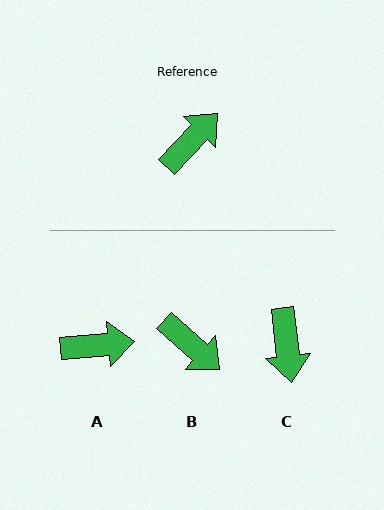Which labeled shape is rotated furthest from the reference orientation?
C, about 129 degrees away.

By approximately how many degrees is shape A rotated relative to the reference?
Approximately 41 degrees clockwise.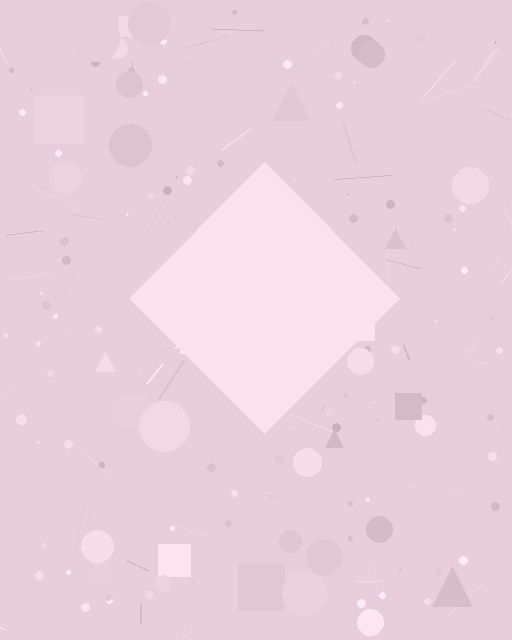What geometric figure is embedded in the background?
A diamond is embedded in the background.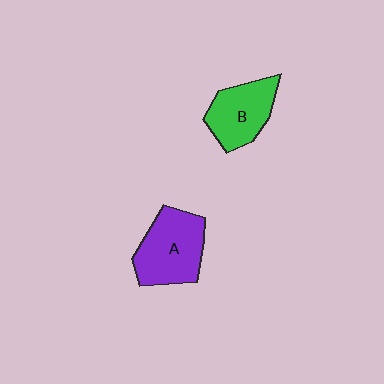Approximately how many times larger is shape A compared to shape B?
Approximately 1.2 times.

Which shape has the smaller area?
Shape B (green).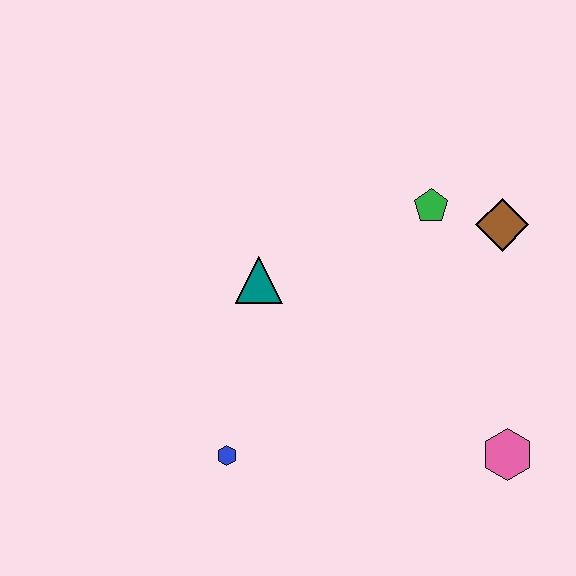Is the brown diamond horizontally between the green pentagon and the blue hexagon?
No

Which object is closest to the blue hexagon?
The teal triangle is closest to the blue hexagon.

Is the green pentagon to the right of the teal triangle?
Yes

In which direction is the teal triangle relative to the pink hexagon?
The teal triangle is to the left of the pink hexagon.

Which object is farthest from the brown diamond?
The blue hexagon is farthest from the brown diamond.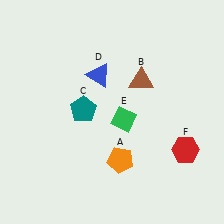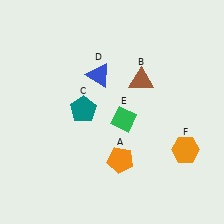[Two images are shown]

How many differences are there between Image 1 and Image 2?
There is 1 difference between the two images.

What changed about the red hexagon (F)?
In Image 1, F is red. In Image 2, it changed to orange.